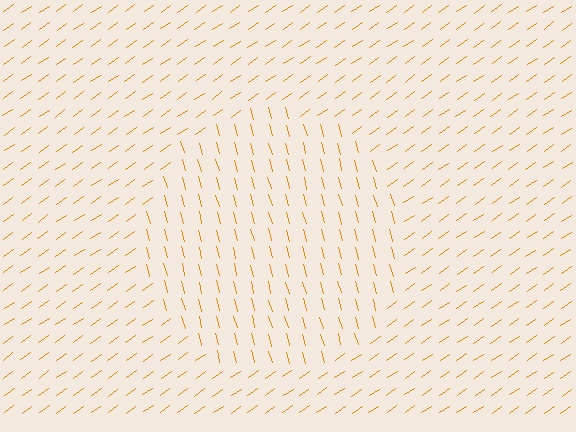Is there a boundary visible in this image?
Yes, there is a texture boundary formed by a change in line orientation.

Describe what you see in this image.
The image is filled with small orange line segments. A circle region in the image has lines oriented differently from the surrounding lines, creating a visible texture boundary.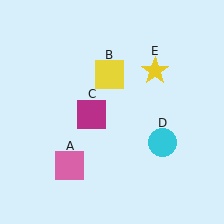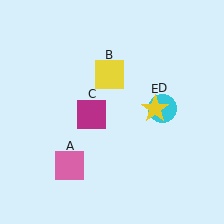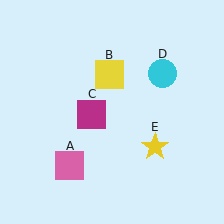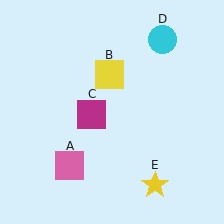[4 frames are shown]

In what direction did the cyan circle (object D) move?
The cyan circle (object D) moved up.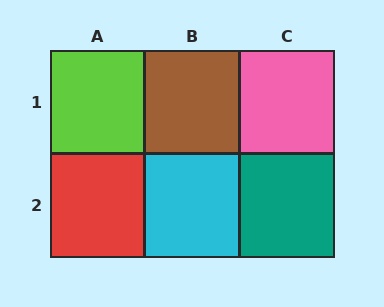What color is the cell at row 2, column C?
Teal.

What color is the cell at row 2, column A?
Red.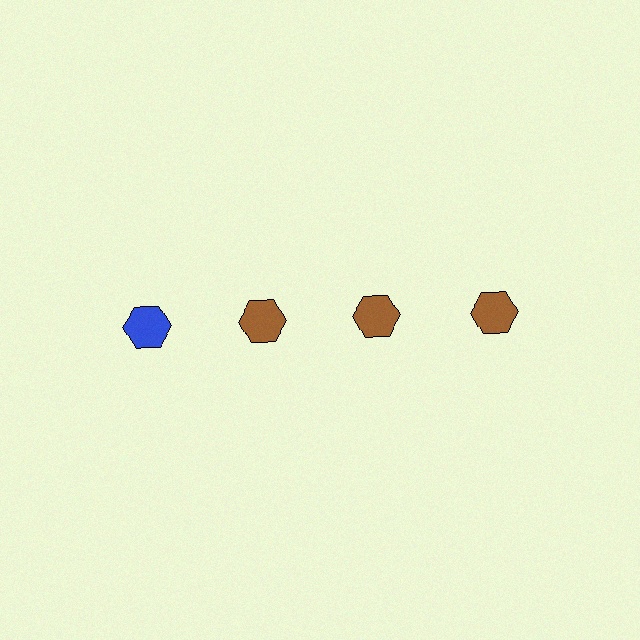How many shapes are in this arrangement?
There are 4 shapes arranged in a grid pattern.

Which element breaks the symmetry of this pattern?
The blue hexagon in the top row, leftmost column breaks the symmetry. All other shapes are brown hexagons.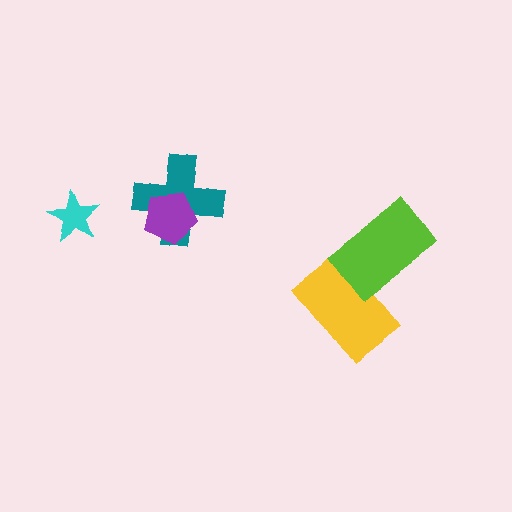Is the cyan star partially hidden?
No, no other shape covers it.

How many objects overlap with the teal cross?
1 object overlaps with the teal cross.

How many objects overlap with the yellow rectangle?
1 object overlaps with the yellow rectangle.